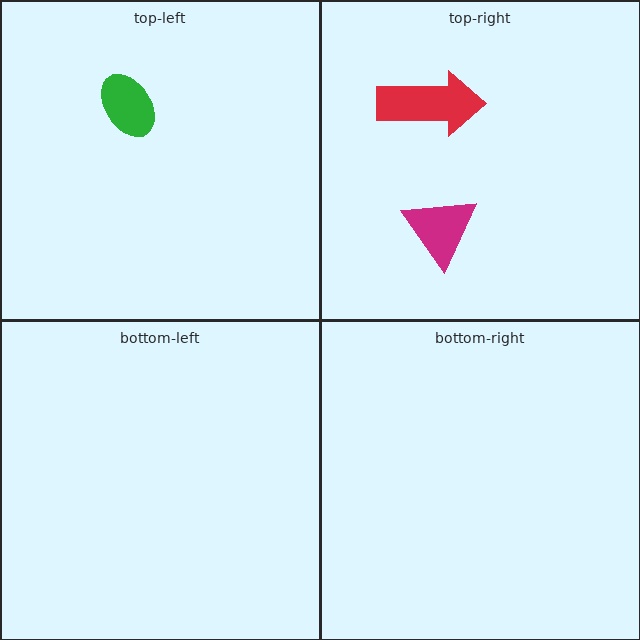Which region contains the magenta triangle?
The top-right region.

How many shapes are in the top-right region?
2.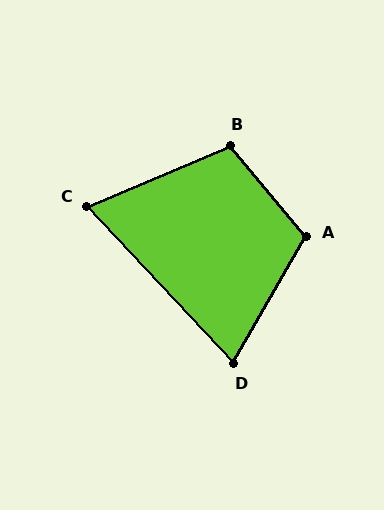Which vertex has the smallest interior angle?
C, at approximately 70 degrees.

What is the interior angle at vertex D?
Approximately 73 degrees (acute).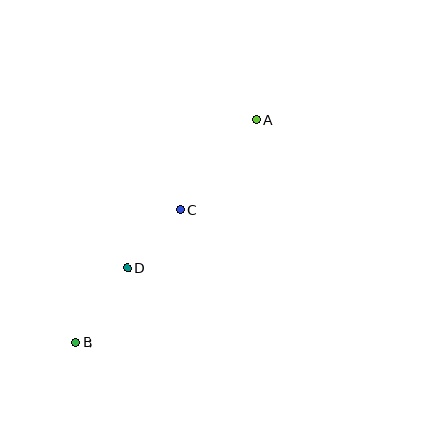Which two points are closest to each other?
Points C and D are closest to each other.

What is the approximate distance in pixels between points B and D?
The distance between B and D is approximately 91 pixels.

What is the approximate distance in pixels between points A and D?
The distance between A and D is approximately 197 pixels.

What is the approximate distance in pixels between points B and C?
The distance between B and C is approximately 169 pixels.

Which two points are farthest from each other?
Points A and B are farthest from each other.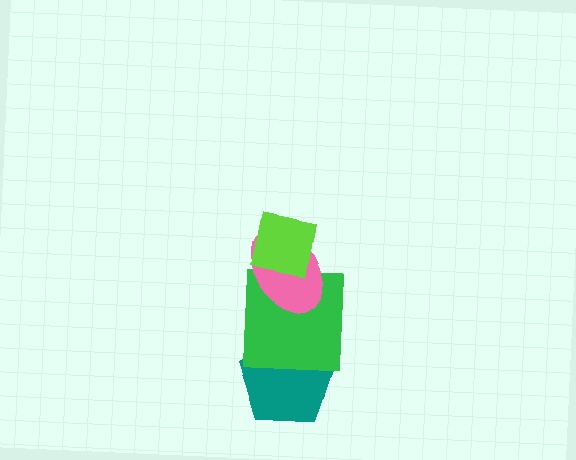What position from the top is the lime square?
The lime square is 1st from the top.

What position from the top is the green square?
The green square is 3rd from the top.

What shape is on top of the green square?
The pink ellipse is on top of the green square.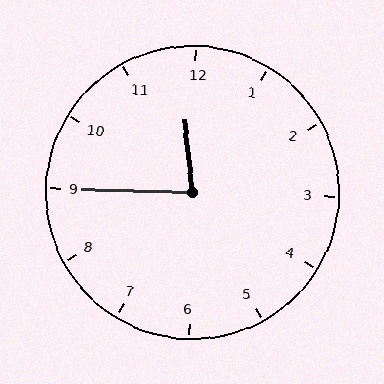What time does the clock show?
11:45.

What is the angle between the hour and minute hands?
Approximately 82 degrees.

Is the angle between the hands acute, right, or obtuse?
It is acute.